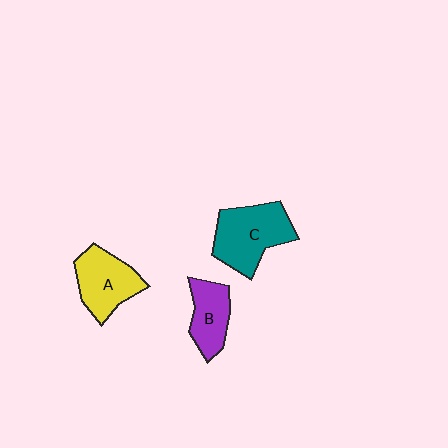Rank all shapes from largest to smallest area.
From largest to smallest: C (teal), A (yellow), B (purple).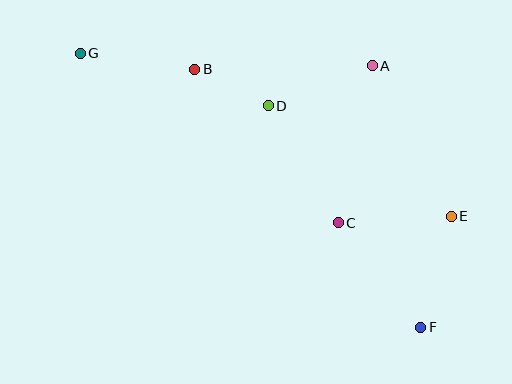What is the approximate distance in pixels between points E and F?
The distance between E and F is approximately 115 pixels.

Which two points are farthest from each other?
Points F and G are farthest from each other.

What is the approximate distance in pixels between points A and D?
The distance between A and D is approximately 112 pixels.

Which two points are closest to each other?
Points B and D are closest to each other.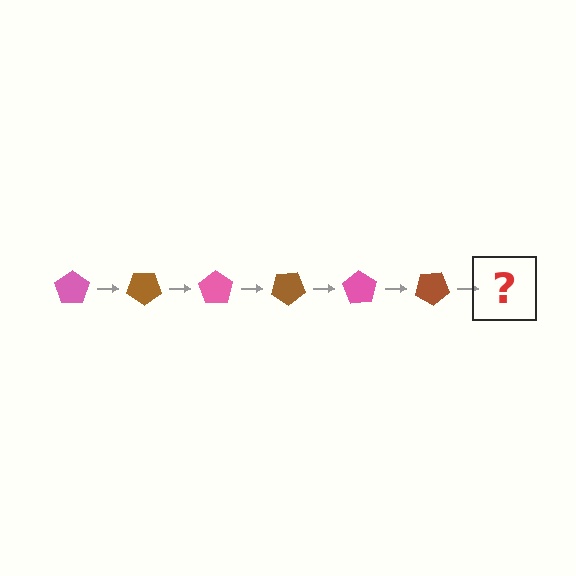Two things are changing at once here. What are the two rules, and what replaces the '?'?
The two rules are that it rotates 35 degrees each step and the color cycles through pink and brown. The '?' should be a pink pentagon, rotated 210 degrees from the start.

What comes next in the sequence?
The next element should be a pink pentagon, rotated 210 degrees from the start.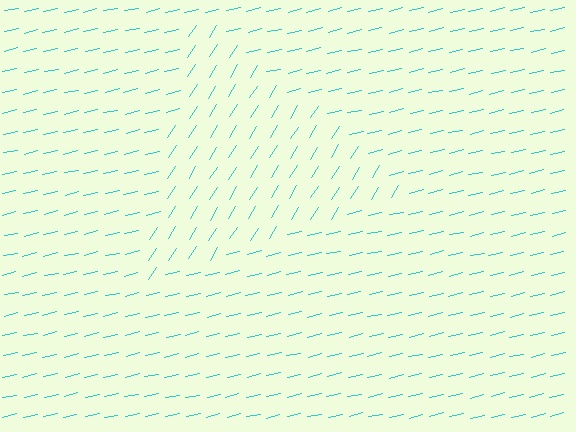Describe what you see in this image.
The image is filled with small cyan line segments. A triangle region in the image has lines oriented differently from the surrounding lines, creating a visible texture boundary.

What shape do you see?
I see a triangle.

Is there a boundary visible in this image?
Yes, there is a texture boundary formed by a change in line orientation.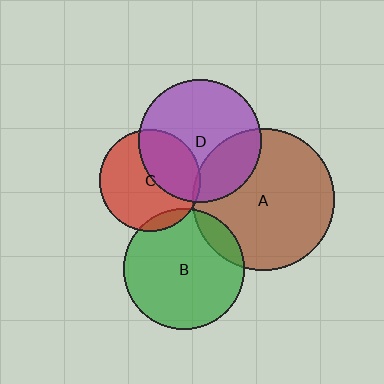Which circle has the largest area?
Circle A (brown).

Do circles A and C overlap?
Yes.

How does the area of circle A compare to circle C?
Approximately 1.9 times.